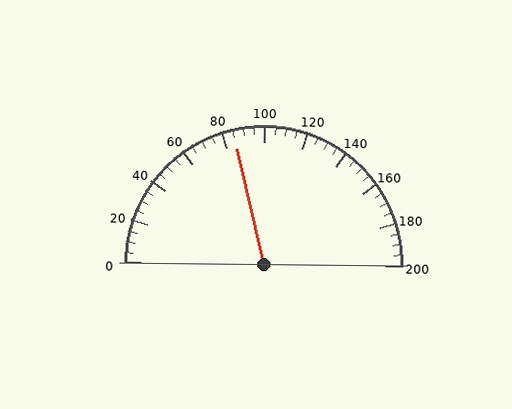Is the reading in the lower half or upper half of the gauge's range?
The reading is in the lower half of the range (0 to 200).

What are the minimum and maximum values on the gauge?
The gauge ranges from 0 to 200.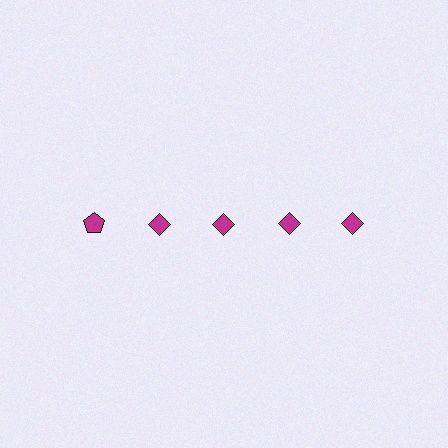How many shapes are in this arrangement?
There are 5 shapes arranged in a grid pattern.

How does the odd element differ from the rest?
It has a different shape: pentagon instead of diamond.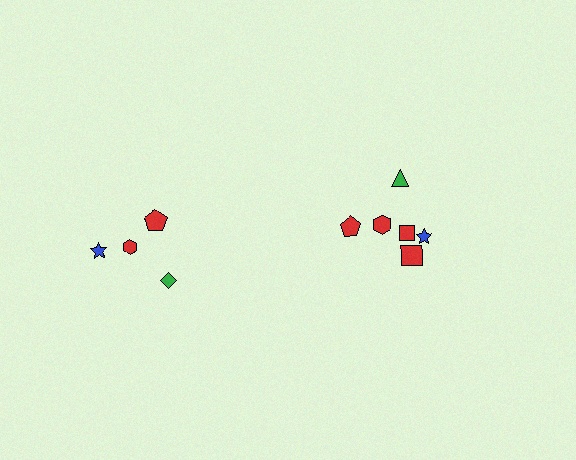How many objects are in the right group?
There are 6 objects.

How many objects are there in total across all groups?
There are 10 objects.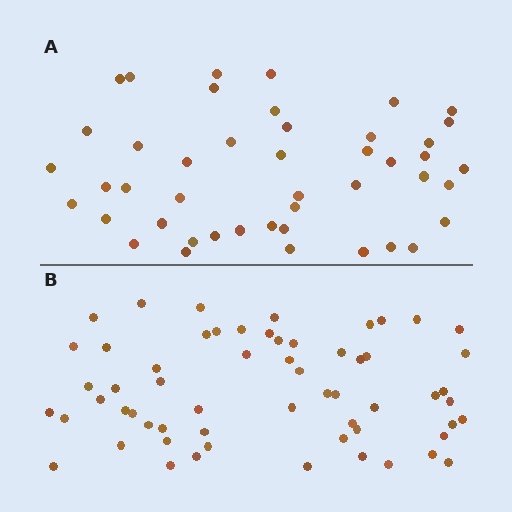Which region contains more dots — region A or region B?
Region B (the bottom region) has more dots.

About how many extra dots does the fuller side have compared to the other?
Region B has approximately 15 more dots than region A.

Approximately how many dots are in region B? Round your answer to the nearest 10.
About 60 dots.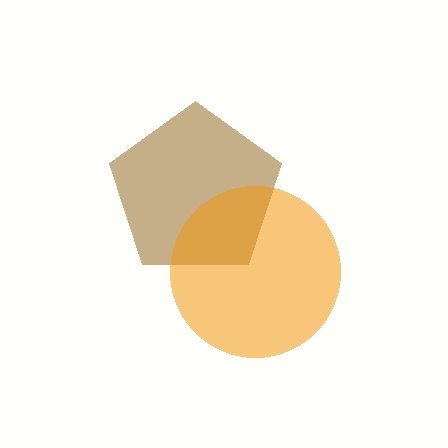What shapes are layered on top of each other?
The layered shapes are: a brown pentagon, an orange circle.